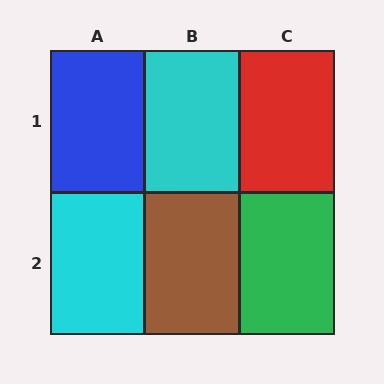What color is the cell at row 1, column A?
Blue.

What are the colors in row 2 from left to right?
Cyan, brown, green.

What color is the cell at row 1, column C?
Red.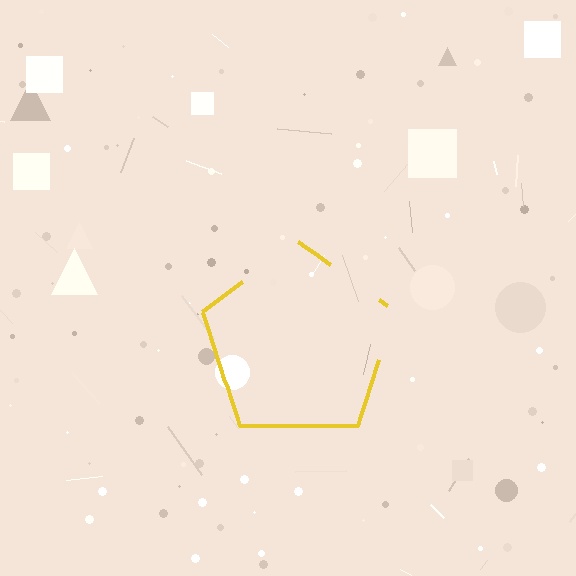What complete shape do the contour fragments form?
The contour fragments form a pentagon.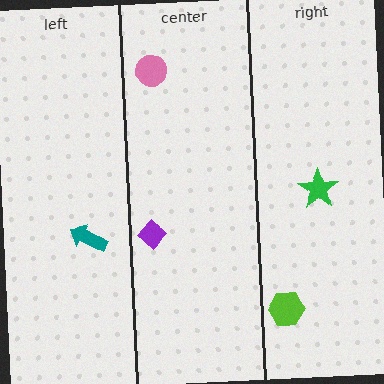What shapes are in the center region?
The purple diamond, the pink circle.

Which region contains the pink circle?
The center region.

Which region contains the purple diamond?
The center region.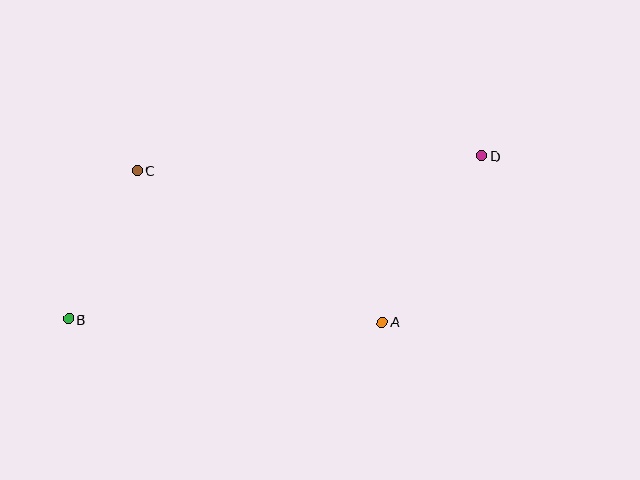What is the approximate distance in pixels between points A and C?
The distance between A and C is approximately 288 pixels.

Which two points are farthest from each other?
Points B and D are farthest from each other.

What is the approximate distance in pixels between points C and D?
The distance between C and D is approximately 345 pixels.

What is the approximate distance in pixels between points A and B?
The distance between A and B is approximately 313 pixels.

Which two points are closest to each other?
Points B and C are closest to each other.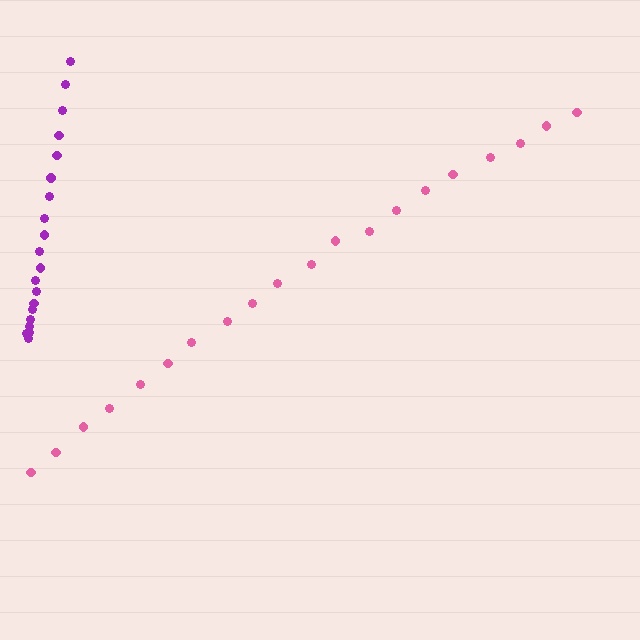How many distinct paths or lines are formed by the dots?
There are 2 distinct paths.